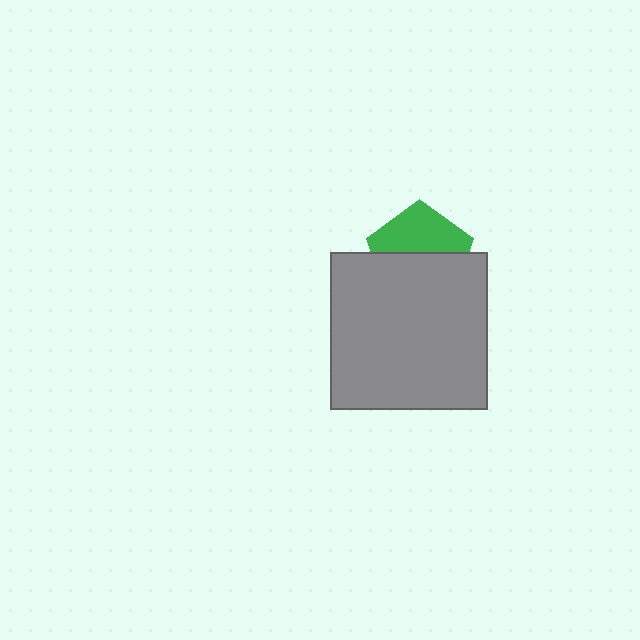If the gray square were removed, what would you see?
You would see the complete green pentagon.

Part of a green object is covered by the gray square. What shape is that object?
It is a pentagon.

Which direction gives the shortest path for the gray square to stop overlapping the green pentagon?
Moving down gives the shortest separation.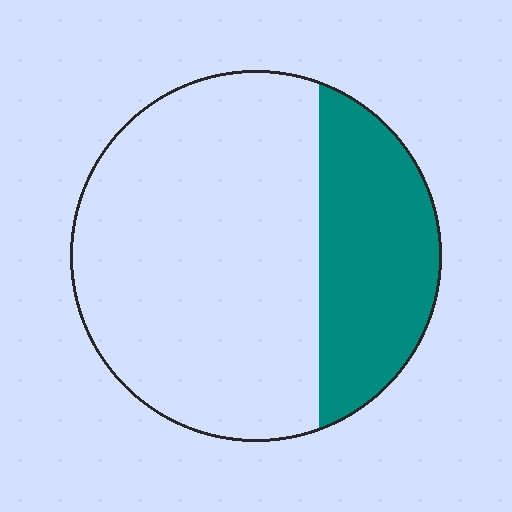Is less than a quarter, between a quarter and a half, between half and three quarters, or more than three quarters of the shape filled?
Between a quarter and a half.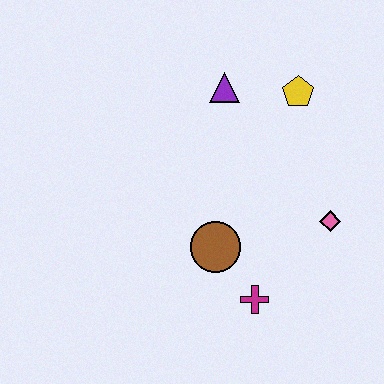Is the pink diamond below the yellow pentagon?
Yes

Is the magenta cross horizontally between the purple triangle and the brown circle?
No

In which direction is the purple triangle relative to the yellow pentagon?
The purple triangle is to the left of the yellow pentagon.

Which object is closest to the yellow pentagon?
The purple triangle is closest to the yellow pentagon.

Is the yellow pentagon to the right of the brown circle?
Yes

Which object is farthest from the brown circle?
The yellow pentagon is farthest from the brown circle.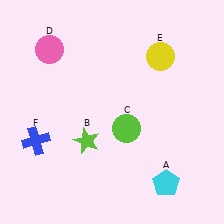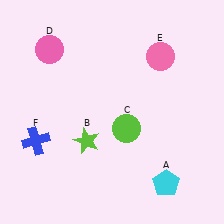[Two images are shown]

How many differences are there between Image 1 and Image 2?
There is 1 difference between the two images.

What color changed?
The circle (E) changed from yellow in Image 1 to pink in Image 2.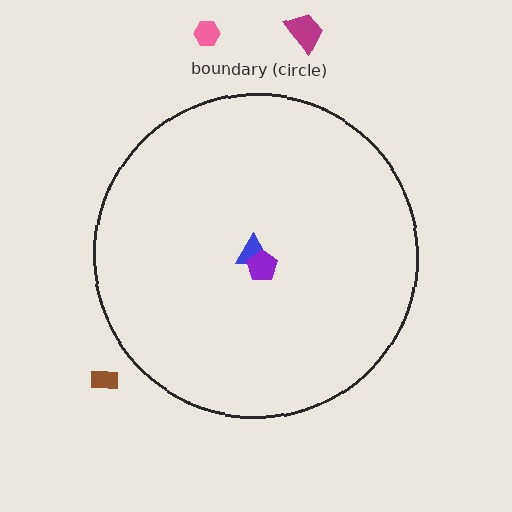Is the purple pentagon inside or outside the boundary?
Inside.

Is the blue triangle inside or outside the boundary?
Inside.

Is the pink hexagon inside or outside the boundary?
Outside.